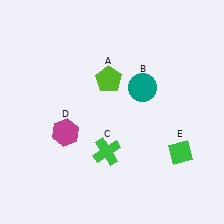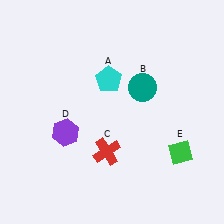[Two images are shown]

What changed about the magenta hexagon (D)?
In Image 1, D is magenta. In Image 2, it changed to purple.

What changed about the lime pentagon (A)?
In Image 1, A is lime. In Image 2, it changed to cyan.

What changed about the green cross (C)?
In Image 1, C is green. In Image 2, it changed to red.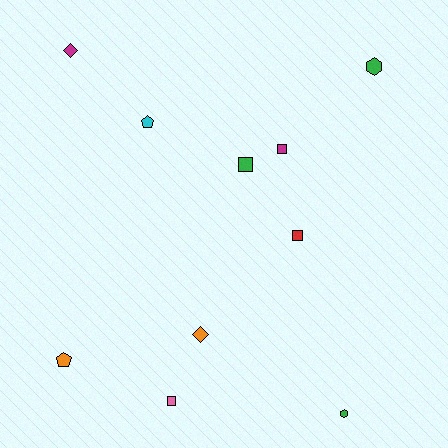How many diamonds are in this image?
There are 2 diamonds.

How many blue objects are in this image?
There are no blue objects.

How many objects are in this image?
There are 10 objects.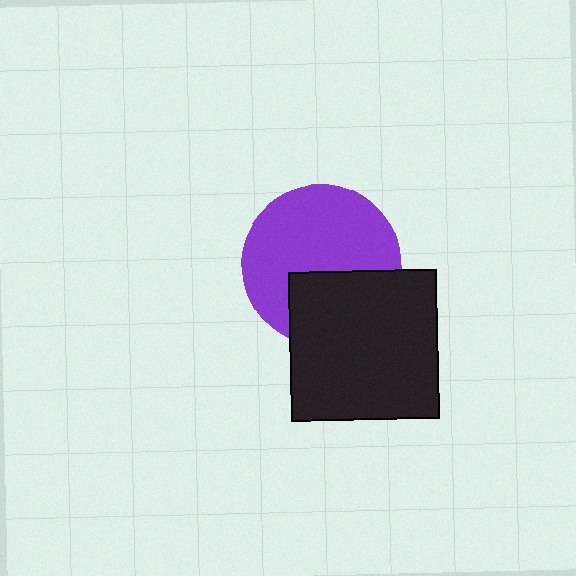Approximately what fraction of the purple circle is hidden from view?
Roughly 35% of the purple circle is hidden behind the black square.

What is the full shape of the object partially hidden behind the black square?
The partially hidden object is a purple circle.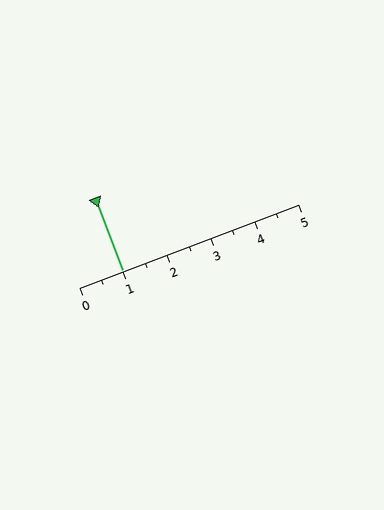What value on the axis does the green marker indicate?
The marker indicates approximately 1.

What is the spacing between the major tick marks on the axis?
The major ticks are spaced 1 apart.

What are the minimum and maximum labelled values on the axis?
The axis runs from 0 to 5.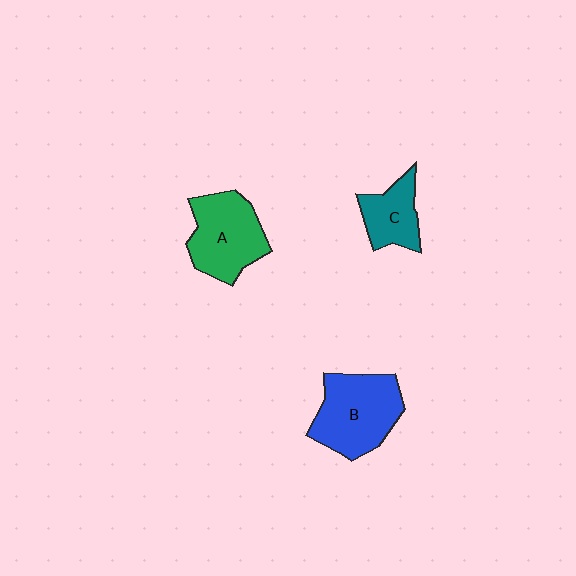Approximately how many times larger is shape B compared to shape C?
Approximately 1.7 times.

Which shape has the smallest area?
Shape C (teal).